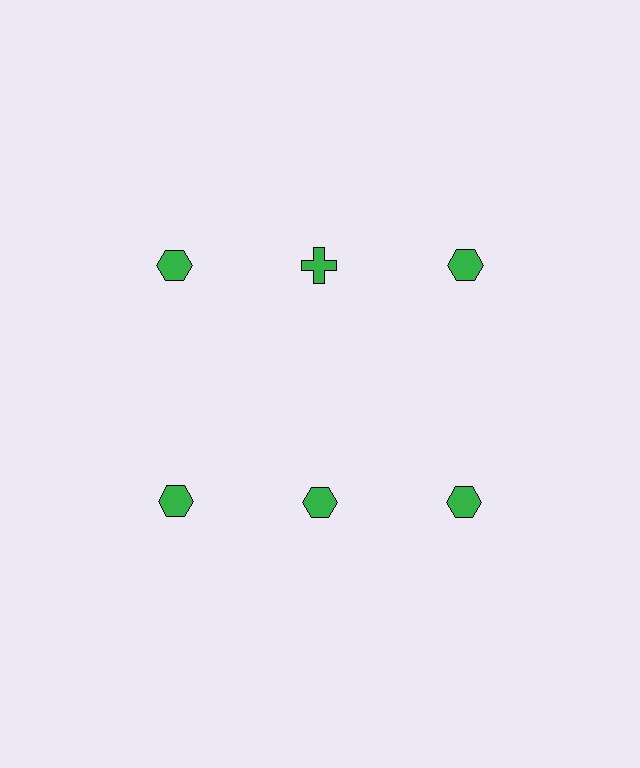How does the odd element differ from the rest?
It has a different shape: cross instead of hexagon.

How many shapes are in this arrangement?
There are 6 shapes arranged in a grid pattern.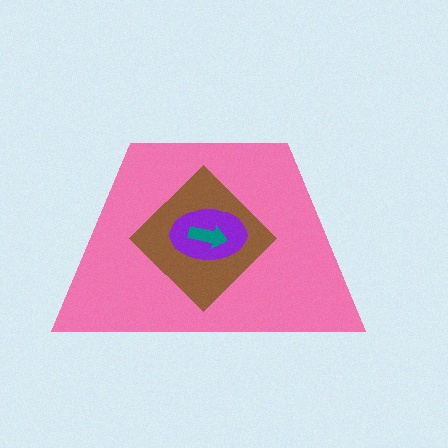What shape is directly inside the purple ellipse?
The teal arrow.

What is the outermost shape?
The pink trapezoid.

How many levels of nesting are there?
4.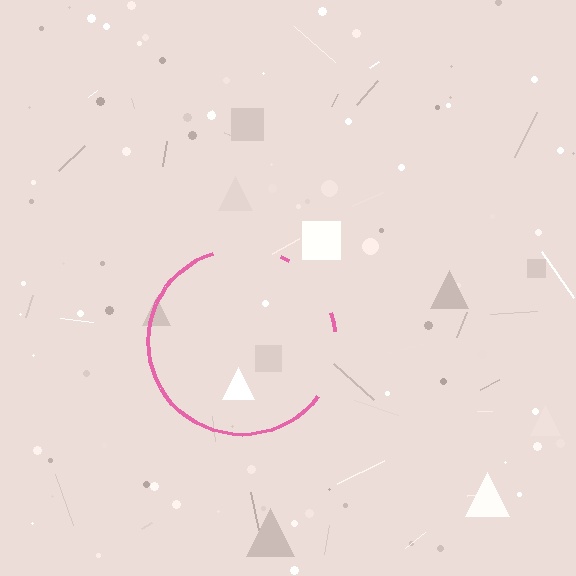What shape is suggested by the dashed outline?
The dashed outline suggests a circle.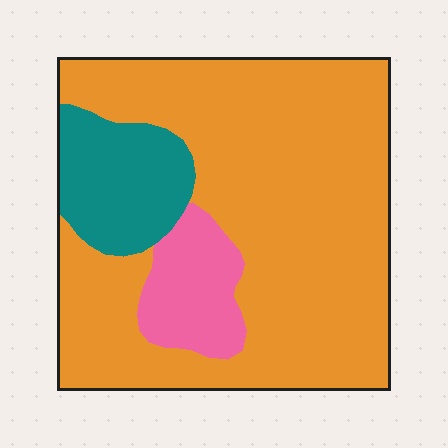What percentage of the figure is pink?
Pink covers roughly 10% of the figure.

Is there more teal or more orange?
Orange.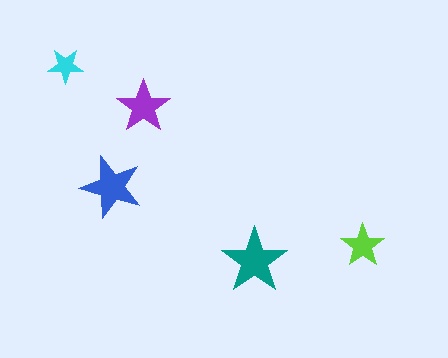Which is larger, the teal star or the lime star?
The teal one.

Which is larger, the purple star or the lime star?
The purple one.